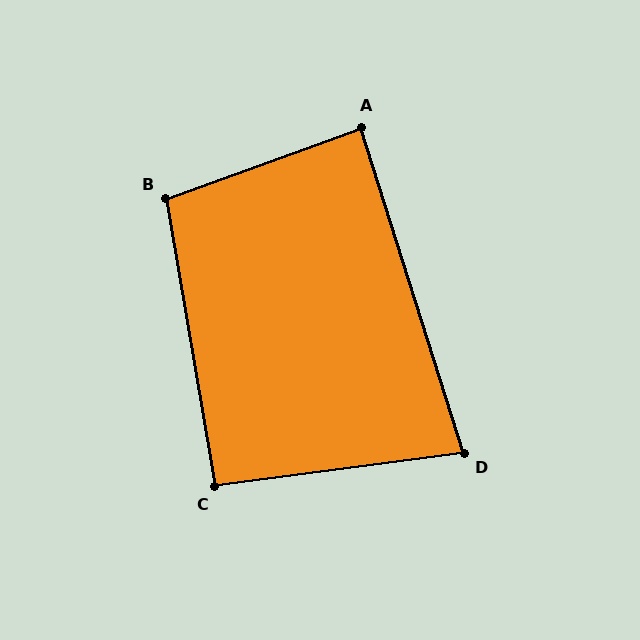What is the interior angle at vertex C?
Approximately 92 degrees (approximately right).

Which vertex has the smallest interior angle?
D, at approximately 80 degrees.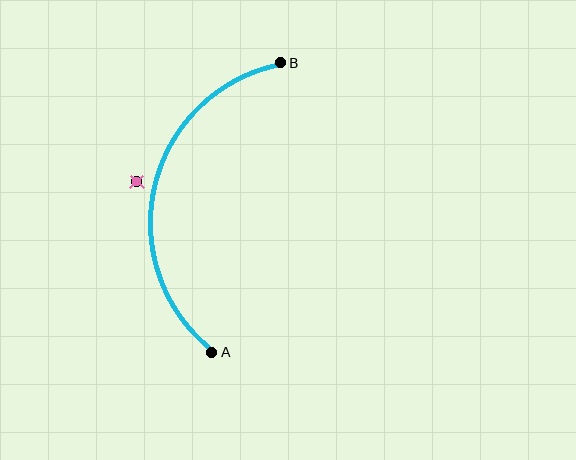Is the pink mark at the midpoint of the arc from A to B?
No — the pink mark does not lie on the arc at all. It sits slightly outside the curve.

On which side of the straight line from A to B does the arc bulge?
The arc bulges to the left of the straight line connecting A and B.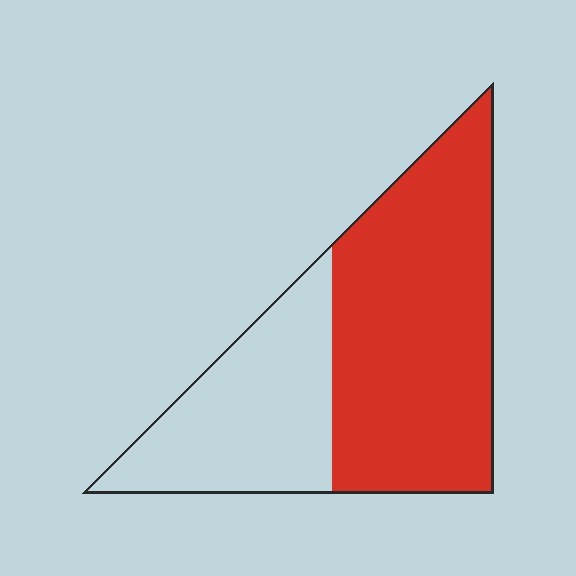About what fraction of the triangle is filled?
About five eighths (5/8).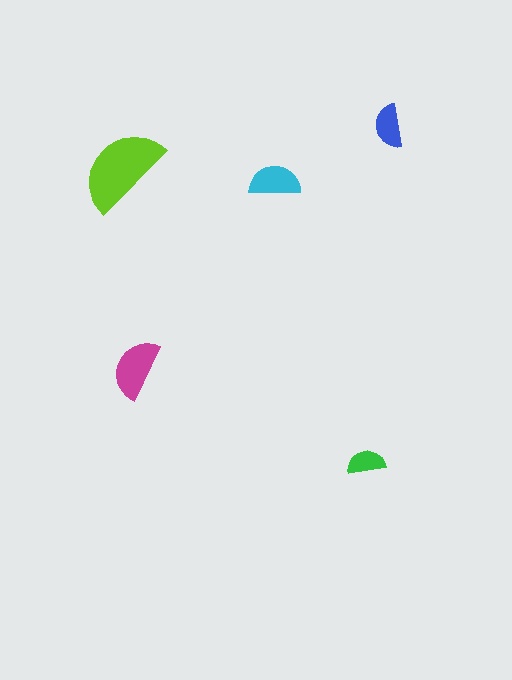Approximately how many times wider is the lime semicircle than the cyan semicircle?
About 2 times wider.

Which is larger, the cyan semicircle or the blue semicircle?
The cyan one.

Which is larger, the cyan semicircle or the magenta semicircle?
The magenta one.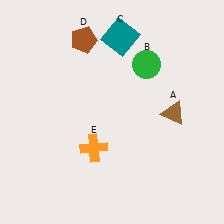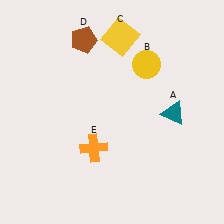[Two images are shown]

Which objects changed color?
A changed from brown to teal. B changed from green to yellow. C changed from teal to yellow.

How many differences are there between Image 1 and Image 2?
There are 3 differences between the two images.